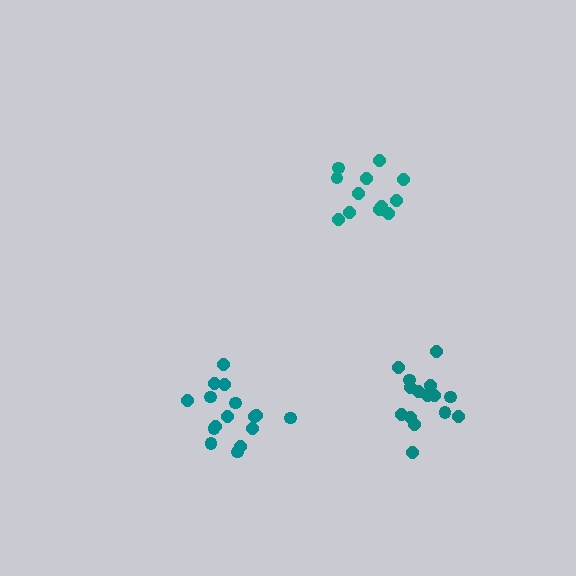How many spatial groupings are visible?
There are 3 spatial groupings.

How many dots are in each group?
Group 1: 16 dots, Group 2: 12 dots, Group 3: 15 dots (43 total).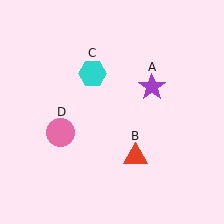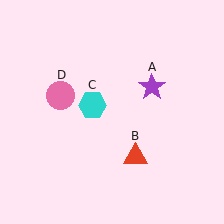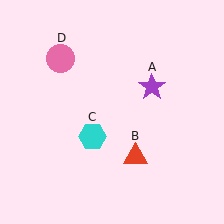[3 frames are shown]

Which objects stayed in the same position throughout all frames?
Purple star (object A) and red triangle (object B) remained stationary.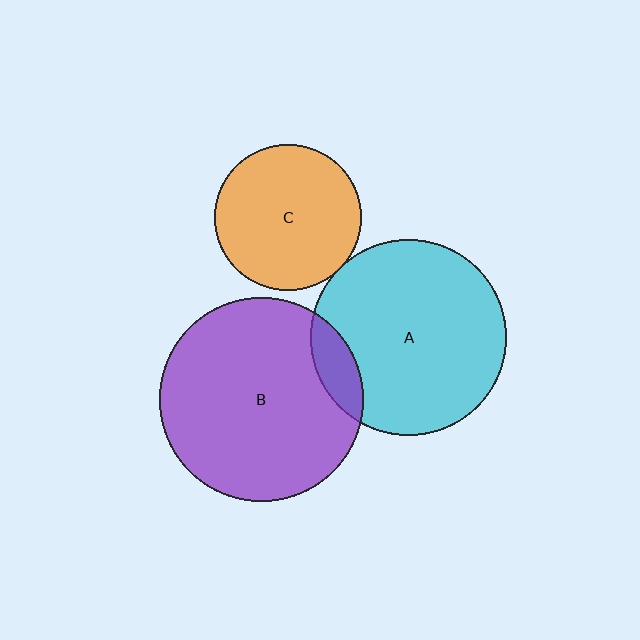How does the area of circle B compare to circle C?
Approximately 2.0 times.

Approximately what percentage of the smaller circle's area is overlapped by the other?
Approximately 5%.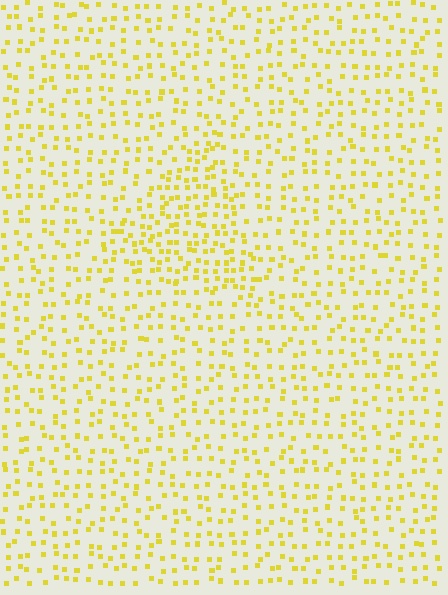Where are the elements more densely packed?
The elements are more densely packed inside the triangle boundary.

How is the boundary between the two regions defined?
The boundary is defined by a change in element density (approximately 1.7x ratio). All elements are the same color, size, and shape.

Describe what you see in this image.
The image contains small yellow elements arranged at two different densities. A triangle-shaped region is visible where the elements are more densely packed than the surrounding area.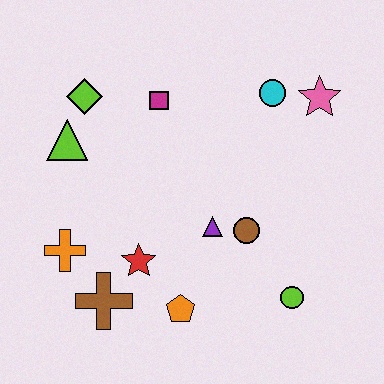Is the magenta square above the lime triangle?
Yes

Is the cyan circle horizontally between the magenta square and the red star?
No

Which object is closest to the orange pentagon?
The red star is closest to the orange pentagon.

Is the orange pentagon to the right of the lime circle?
No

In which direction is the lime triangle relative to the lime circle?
The lime triangle is to the left of the lime circle.